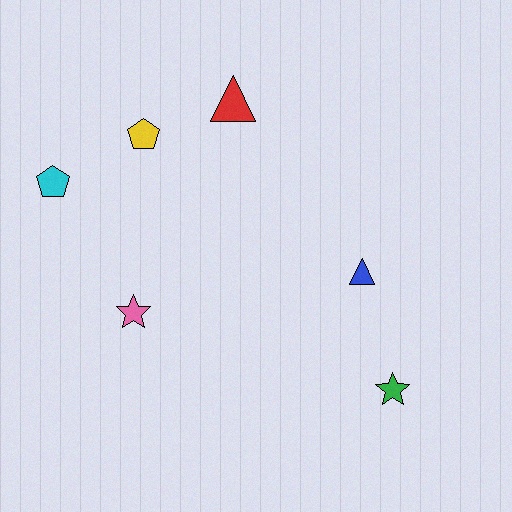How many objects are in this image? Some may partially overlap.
There are 6 objects.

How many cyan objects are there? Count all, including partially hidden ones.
There is 1 cyan object.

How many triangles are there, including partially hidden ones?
There are 2 triangles.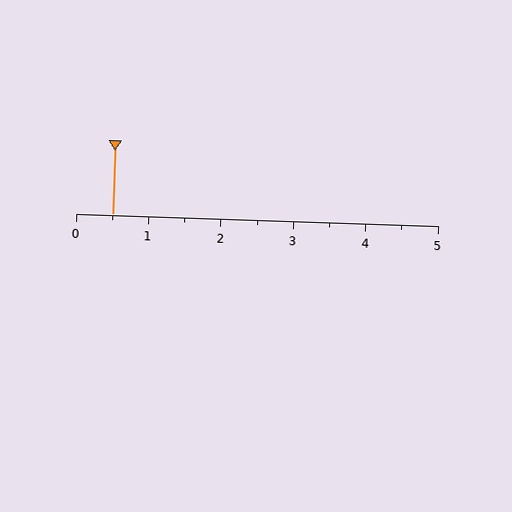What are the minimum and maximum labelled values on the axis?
The axis runs from 0 to 5.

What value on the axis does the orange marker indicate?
The marker indicates approximately 0.5.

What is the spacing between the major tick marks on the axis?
The major ticks are spaced 1 apart.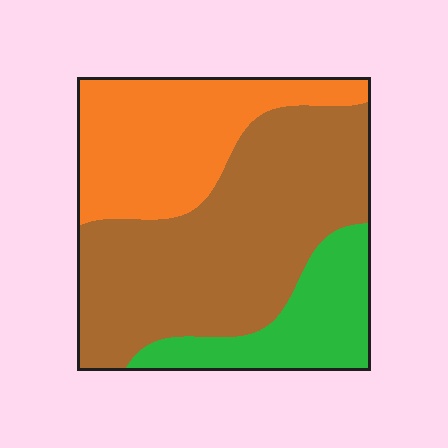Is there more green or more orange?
Orange.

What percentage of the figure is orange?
Orange takes up about one third (1/3) of the figure.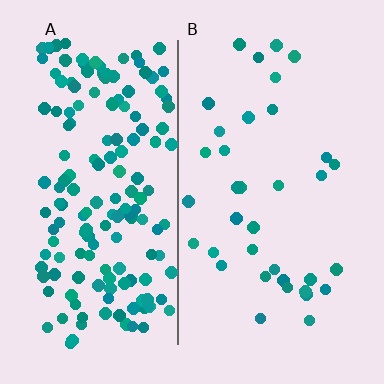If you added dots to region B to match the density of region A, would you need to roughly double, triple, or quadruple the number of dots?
Approximately quadruple.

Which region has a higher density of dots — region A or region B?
A (the left).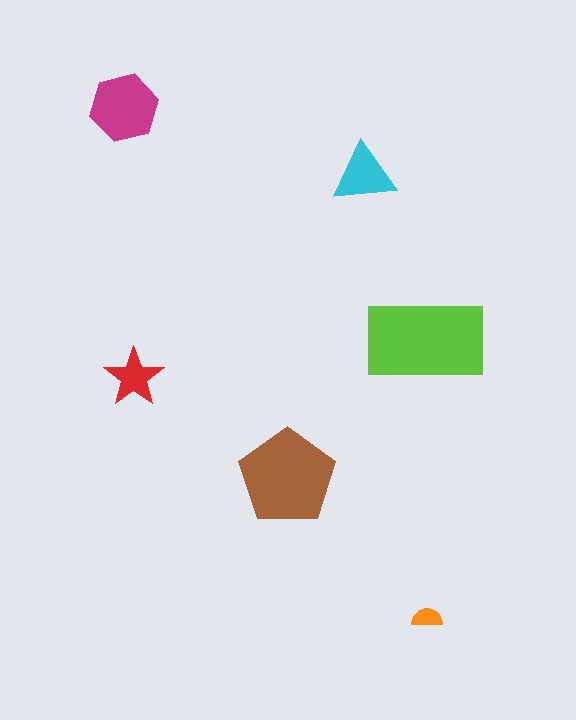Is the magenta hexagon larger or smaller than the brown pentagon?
Smaller.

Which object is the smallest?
The orange semicircle.